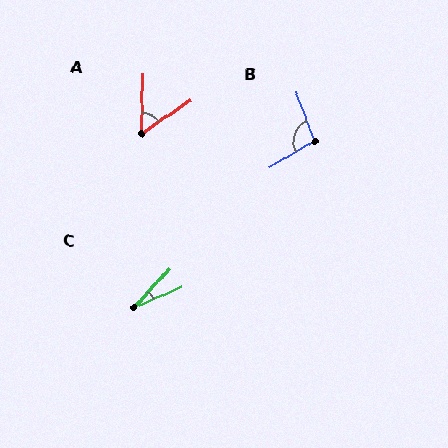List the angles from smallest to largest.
C (24°), A (55°), B (100°).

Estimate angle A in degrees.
Approximately 55 degrees.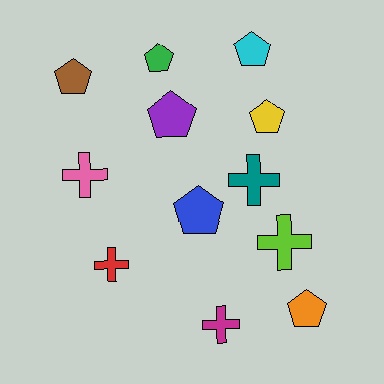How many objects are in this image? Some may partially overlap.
There are 12 objects.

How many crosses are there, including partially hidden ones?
There are 5 crosses.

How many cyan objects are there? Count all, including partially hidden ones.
There is 1 cyan object.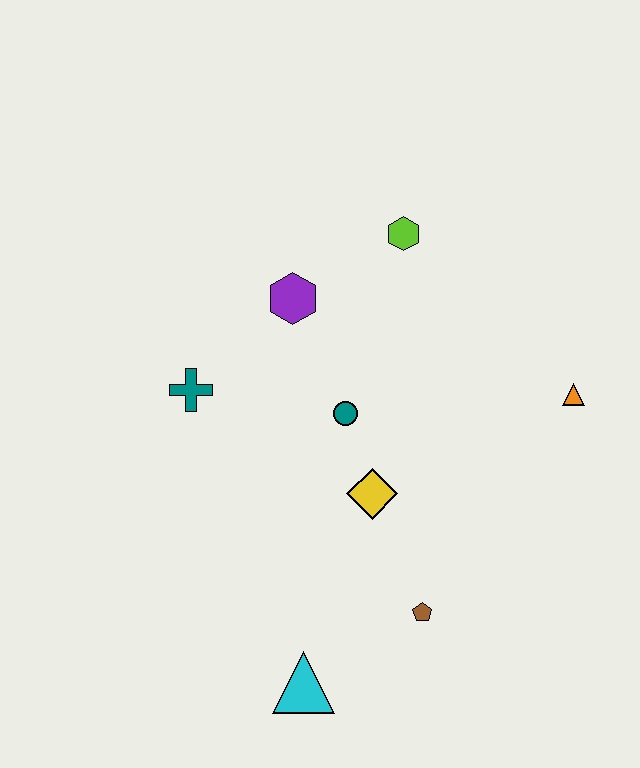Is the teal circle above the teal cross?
No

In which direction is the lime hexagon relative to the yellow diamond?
The lime hexagon is above the yellow diamond.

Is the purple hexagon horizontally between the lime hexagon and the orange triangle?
No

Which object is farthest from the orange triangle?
The cyan triangle is farthest from the orange triangle.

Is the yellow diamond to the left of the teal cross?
No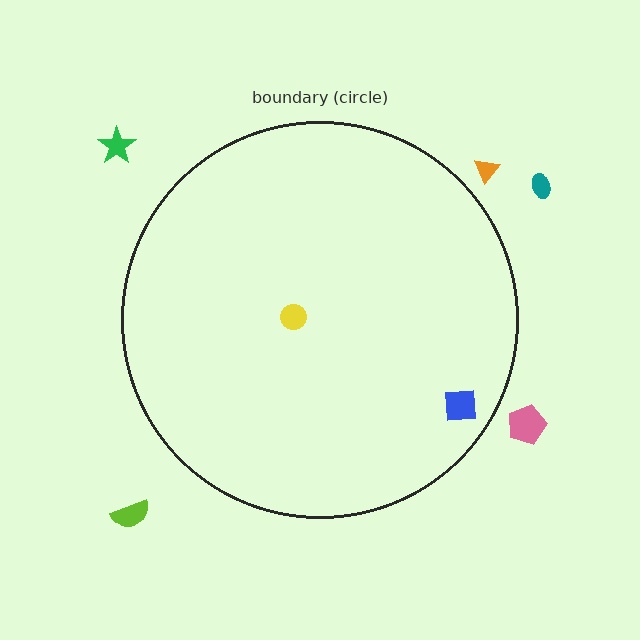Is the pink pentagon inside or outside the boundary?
Outside.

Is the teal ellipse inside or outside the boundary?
Outside.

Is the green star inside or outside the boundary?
Outside.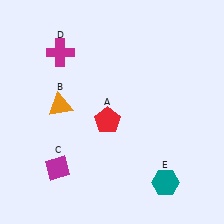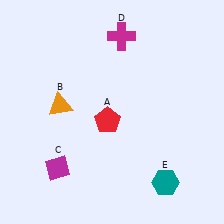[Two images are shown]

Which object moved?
The magenta cross (D) moved right.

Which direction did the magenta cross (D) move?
The magenta cross (D) moved right.